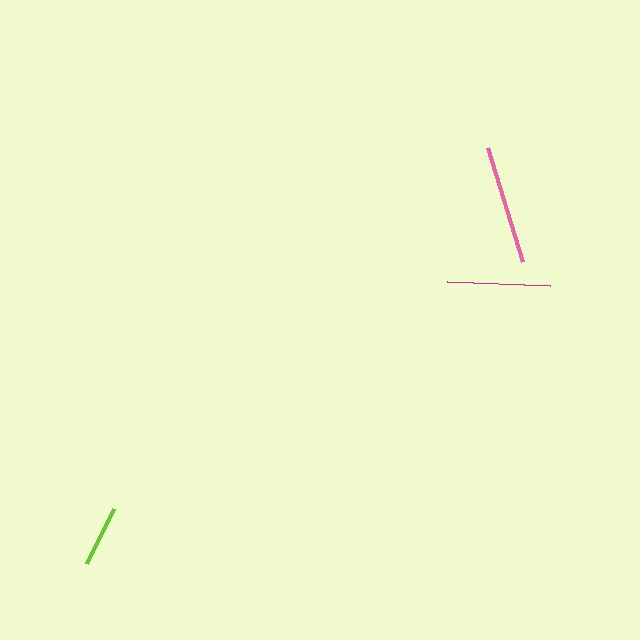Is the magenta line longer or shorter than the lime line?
The magenta line is longer than the lime line.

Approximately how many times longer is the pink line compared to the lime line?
The pink line is approximately 1.9 times the length of the lime line.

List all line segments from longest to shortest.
From longest to shortest: pink, magenta, lime.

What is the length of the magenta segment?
The magenta segment is approximately 104 pixels long.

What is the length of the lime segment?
The lime segment is approximately 61 pixels long.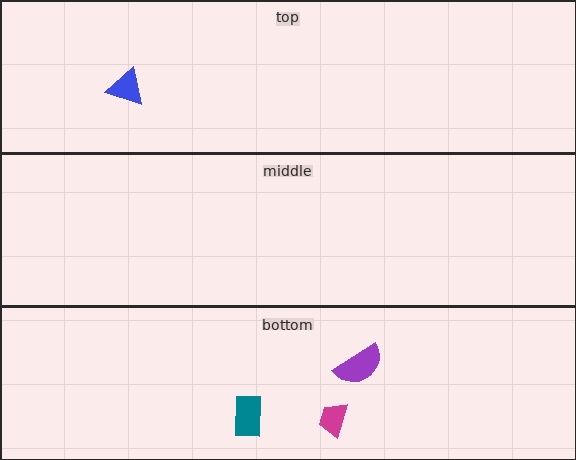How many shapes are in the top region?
1.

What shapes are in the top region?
The blue triangle.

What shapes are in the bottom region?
The teal rectangle, the magenta trapezoid, the purple semicircle.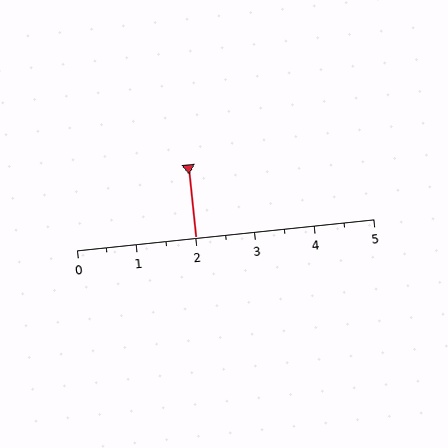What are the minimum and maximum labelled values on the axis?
The axis runs from 0 to 5.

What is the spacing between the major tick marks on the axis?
The major ticks are spaced 1 apart.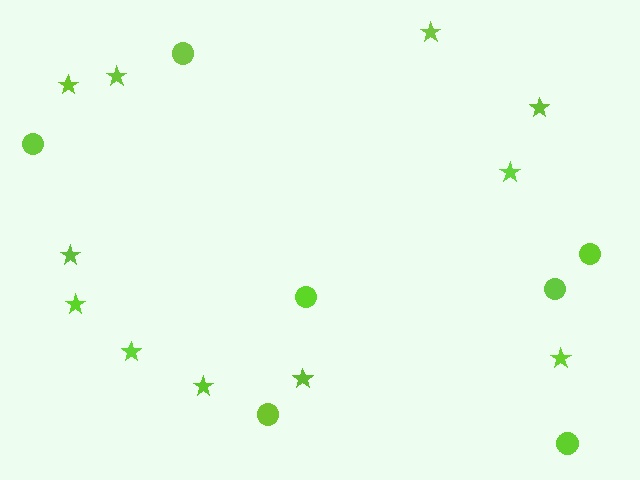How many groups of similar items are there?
There are 2 groups: one group of circles (7) and one group of stars (11).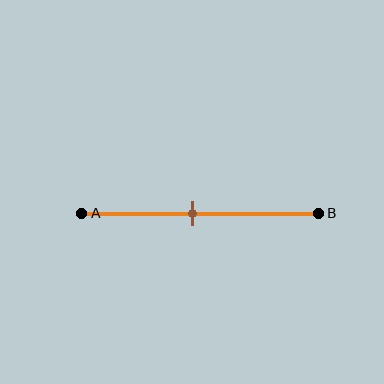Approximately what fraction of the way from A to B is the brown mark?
The brown mark is approximately 45% of the way from A to B.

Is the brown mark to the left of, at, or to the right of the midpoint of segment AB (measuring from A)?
The brown mark is to the left of the midpoint of segment AB.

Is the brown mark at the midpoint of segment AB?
No, the mark is at about 45% from A, not at the 50% midpoint.